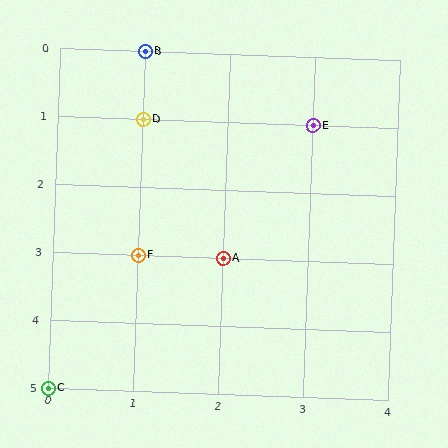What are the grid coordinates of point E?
Point E is at grid coordinates (3, 1).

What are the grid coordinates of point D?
Point D is at grid coordinates (1, 1).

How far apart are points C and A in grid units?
Points C and A are 2 columns and 2 rows apart (about 2.8 grid units diagonally).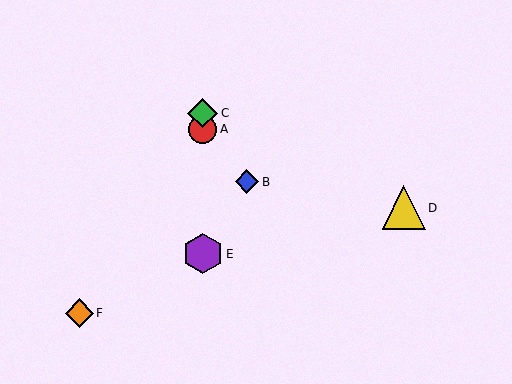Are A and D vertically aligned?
No, A is at x≈203 and D is at x≈404.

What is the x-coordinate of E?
Object E is at x≈203.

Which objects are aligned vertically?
Objects A, C, E are aligned vertically.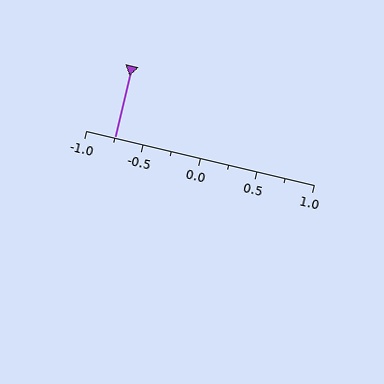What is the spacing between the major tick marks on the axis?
The major ticks are spaced 0.5 apart.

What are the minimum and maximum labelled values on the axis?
The axis runs from -1.0 to 1.0.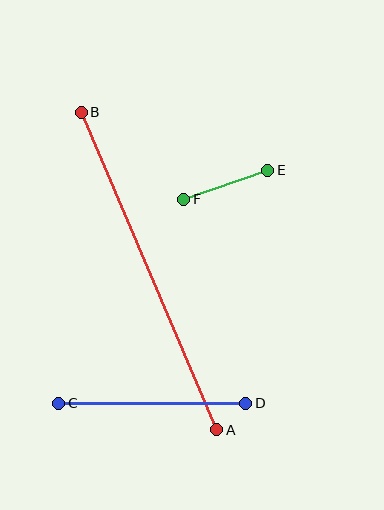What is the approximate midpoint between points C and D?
The midpoint is at approximately (152, 403) pixels.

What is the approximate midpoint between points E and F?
The midpoint is at approximately (226, 185) pixels.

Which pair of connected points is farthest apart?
Points A and B are farthest apart.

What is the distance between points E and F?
The distance is approximately 89 pixels.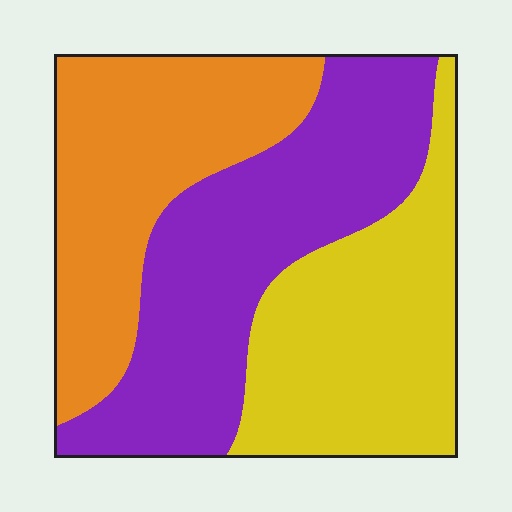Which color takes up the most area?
Purple, at roughly 40%.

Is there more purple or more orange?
Purple.